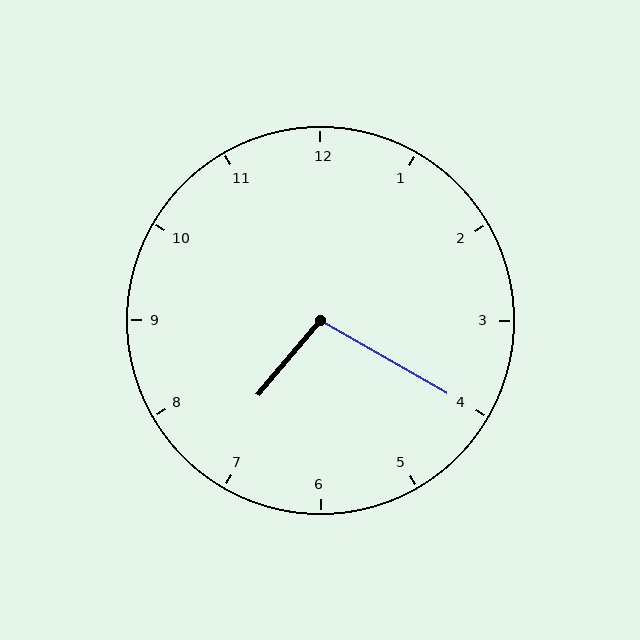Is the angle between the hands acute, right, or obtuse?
It is obtuse.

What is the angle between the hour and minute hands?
Approximately 100 degrees.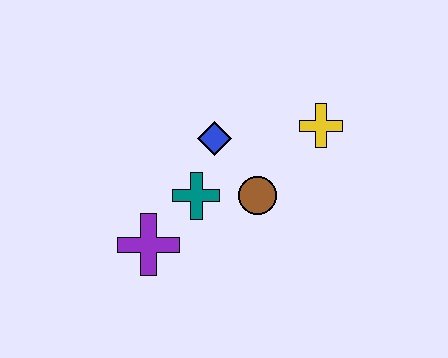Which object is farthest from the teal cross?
The yellow cross is farthest from the teal cross.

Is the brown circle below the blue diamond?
Yes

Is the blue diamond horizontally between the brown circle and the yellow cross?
No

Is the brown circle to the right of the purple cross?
Yes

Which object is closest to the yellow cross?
The brown circle is closest to the yellow cross.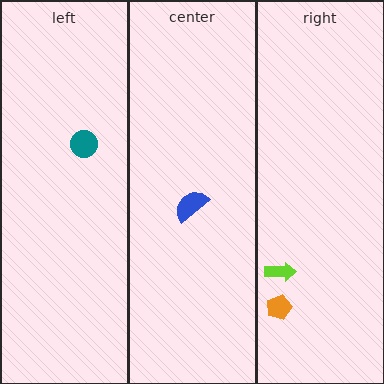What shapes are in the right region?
The orange pentagon, the lime arrow.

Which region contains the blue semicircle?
The center region.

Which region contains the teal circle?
The left region.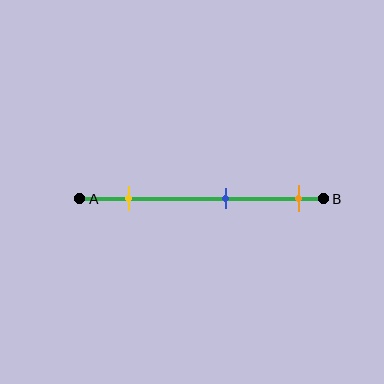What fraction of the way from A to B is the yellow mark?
The yellow mark is approximately 20% (0.2) of the way from A to B.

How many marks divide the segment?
There are 3 marks dividing the segment.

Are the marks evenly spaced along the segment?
Yes, the marks are approximately evenly spaced.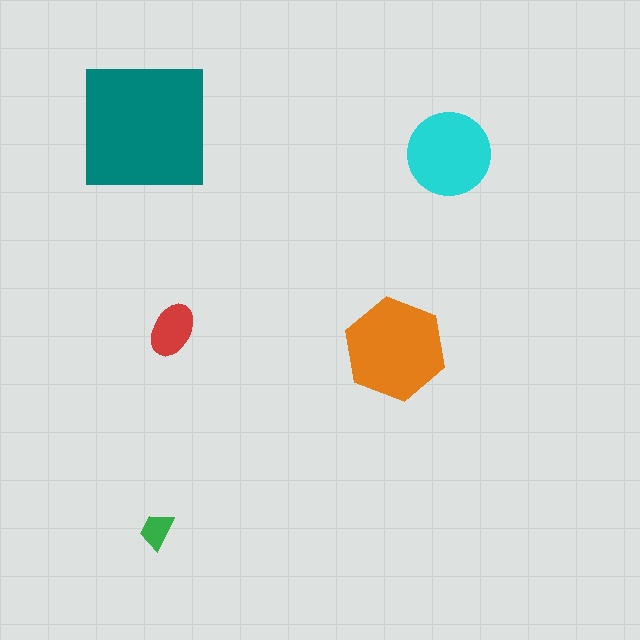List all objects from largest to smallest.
The teal square, the orange hexagon, the cyan circle, the red ellipse, the green trapezoid.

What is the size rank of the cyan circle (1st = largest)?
3rd.